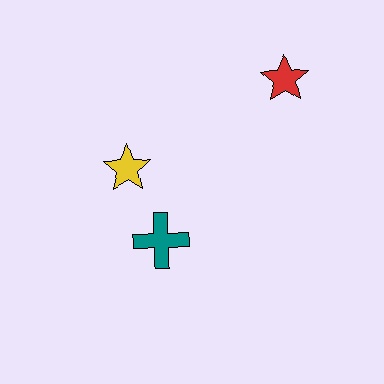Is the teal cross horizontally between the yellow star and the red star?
Yes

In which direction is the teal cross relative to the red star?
The teal cross is below the red star.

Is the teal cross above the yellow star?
No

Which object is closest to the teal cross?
The yellow star is closest to the teal cross.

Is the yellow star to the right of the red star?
No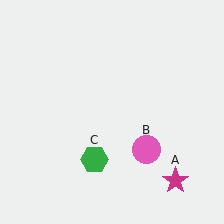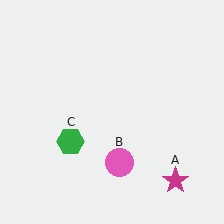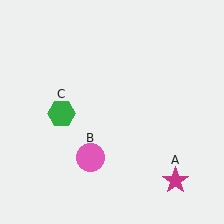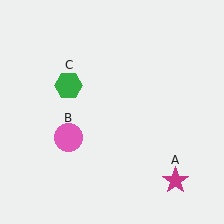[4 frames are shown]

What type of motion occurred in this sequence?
The pink circle (object B), green hexagon (object C) rotated clockwise around the center of the scene.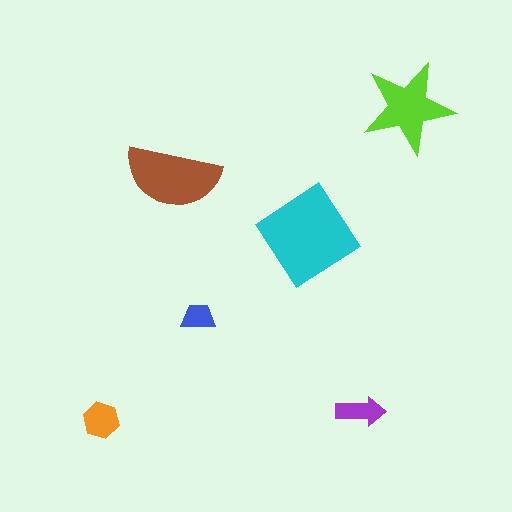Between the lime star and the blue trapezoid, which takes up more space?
The lime star.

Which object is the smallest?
The blue trapezoid.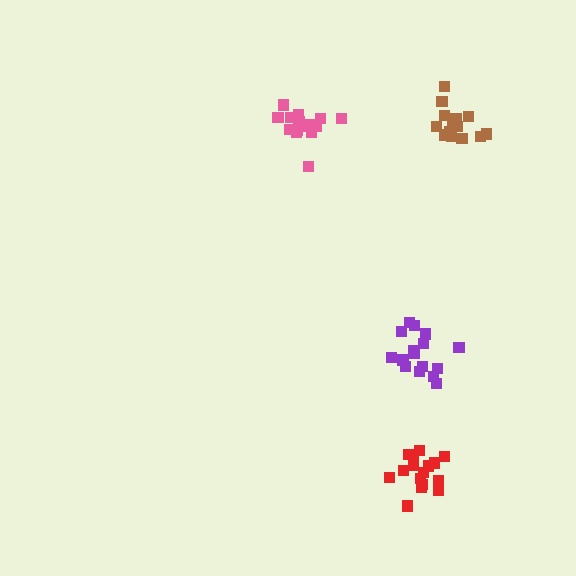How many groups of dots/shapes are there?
There are 4 groups.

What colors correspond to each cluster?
The clusters are colored: brown, purple, pink, red.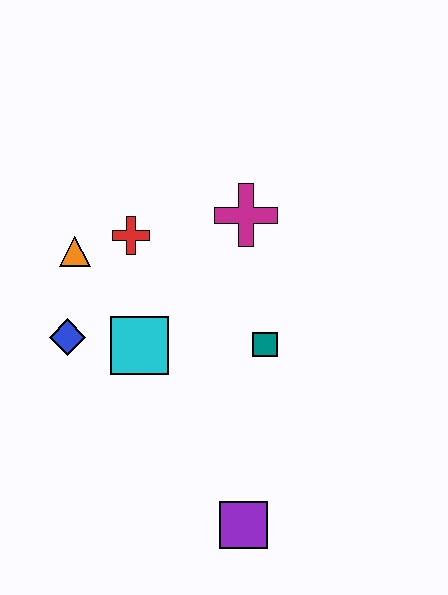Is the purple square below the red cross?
Yes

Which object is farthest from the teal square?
The orange triangle is farthest from the teal square.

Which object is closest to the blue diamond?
The cyan square is closest to the blue diamond.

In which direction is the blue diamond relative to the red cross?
The blue diamond is below the red cross.